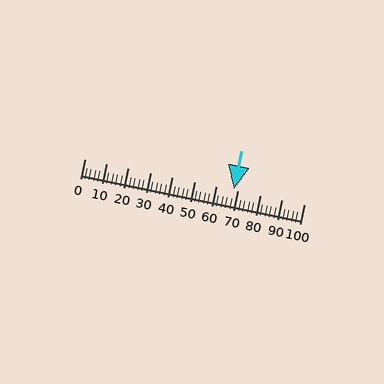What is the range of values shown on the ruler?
The ruler shows values from 0 to 100.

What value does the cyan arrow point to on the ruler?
The cyan arrow points to approximately 68.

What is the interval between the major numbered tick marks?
The major tick marks are spaced 10 units apart.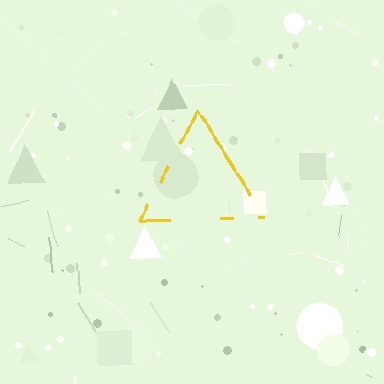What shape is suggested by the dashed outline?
The dashed outline suggests a triangle.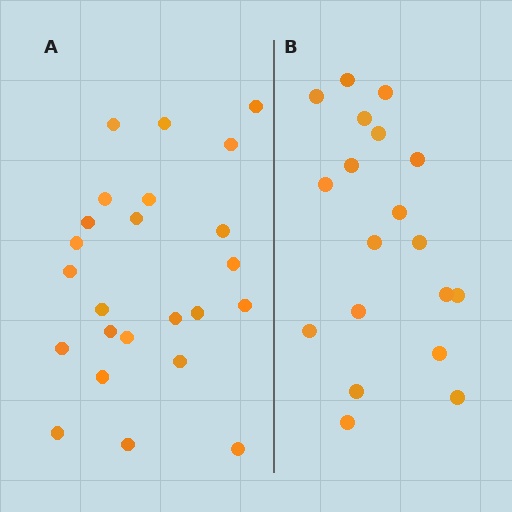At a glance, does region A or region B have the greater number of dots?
Region A (the left region) has more dots.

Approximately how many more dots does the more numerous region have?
Region A has about 5 more dots than region B.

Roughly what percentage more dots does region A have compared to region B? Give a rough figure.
About 25% more.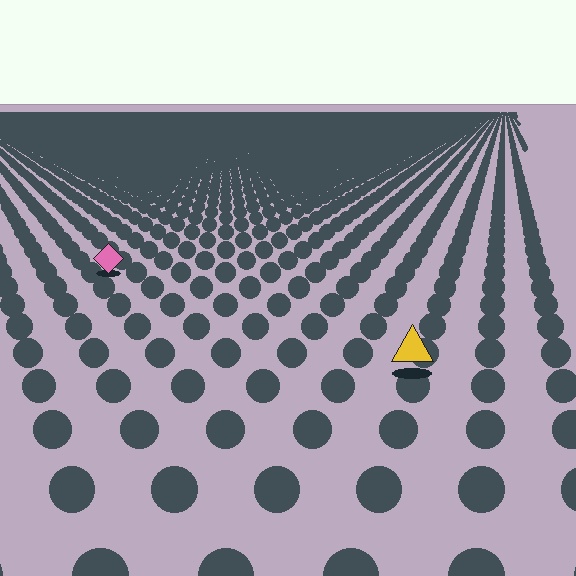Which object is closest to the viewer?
The yellow triangle is closest. The texture marks near it are larger and more spread out.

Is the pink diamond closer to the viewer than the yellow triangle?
No. The yellow triangle is closer — you can tell from the texture gradient: the ground texture is coarser near it.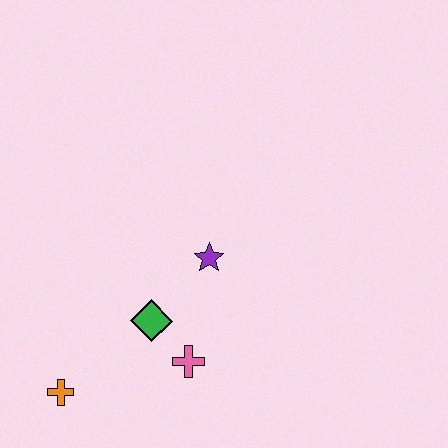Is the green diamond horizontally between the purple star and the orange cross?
Yes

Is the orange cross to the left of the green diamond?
Yes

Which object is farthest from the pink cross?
The orange cross is farthest from the pink cross.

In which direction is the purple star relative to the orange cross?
The purple star is to the right of the orange cross.